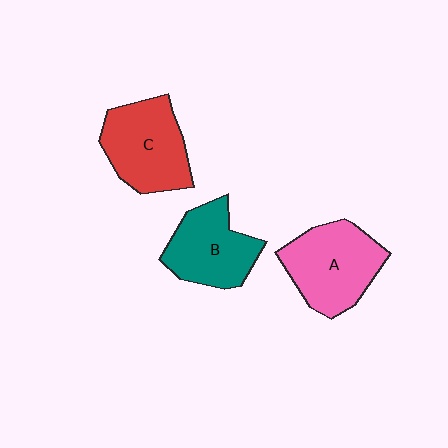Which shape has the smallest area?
Shape B (teal).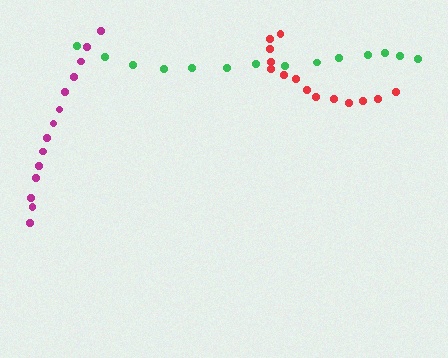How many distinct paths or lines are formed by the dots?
There are 3 distinct paths.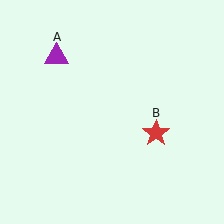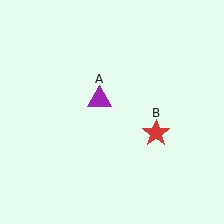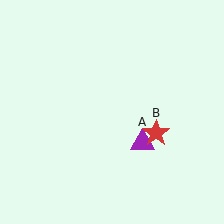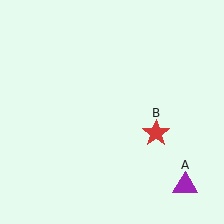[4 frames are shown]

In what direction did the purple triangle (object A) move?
The purple triangle (object A) moved down and to the right.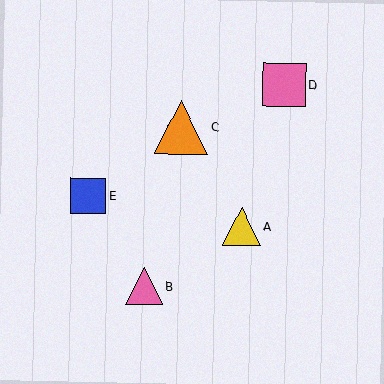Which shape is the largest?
The orange triangle (labeled C) is the largest.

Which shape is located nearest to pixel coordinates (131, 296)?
The pink triangle (labeled B) at (144, 286) is nearest to that location.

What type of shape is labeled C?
Shape C is an orange triangle.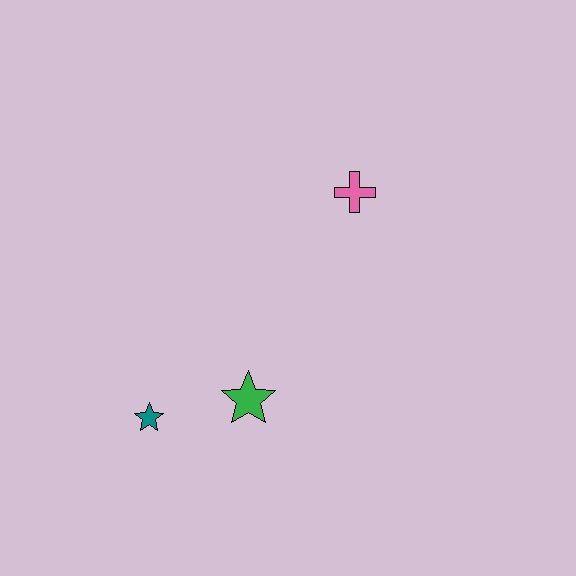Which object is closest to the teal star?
The green star is closest to the teal star.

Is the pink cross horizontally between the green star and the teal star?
No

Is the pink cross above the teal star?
Yes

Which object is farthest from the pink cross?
The teal star is farthest from the pink cross.